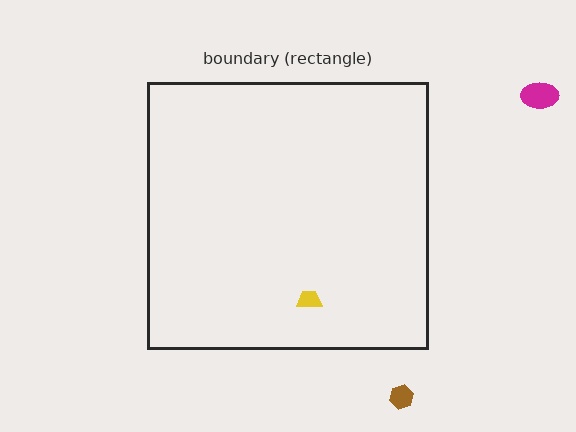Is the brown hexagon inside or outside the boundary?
Outside.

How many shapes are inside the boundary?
1 inside, 2 outside.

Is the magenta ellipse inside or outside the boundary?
Outside.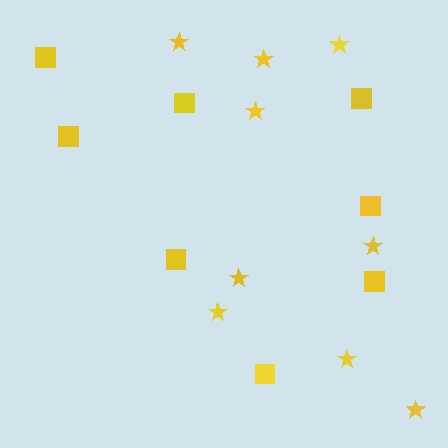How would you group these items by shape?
There are 2 groups: one group of squares (8) and one group of stars (9).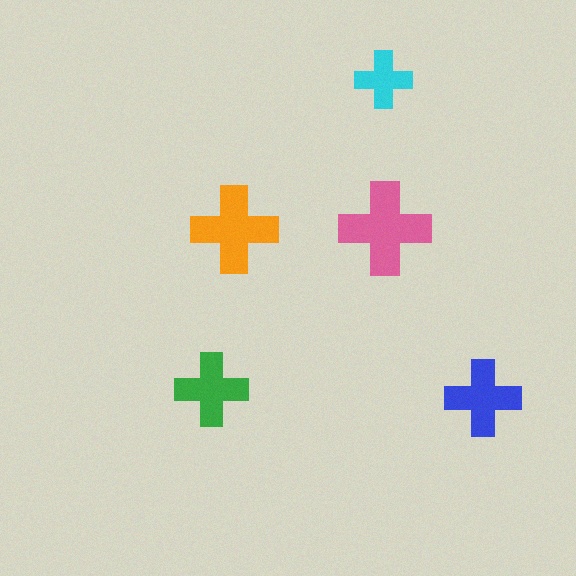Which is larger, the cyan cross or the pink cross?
The pink one.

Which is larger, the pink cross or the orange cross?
The pink one.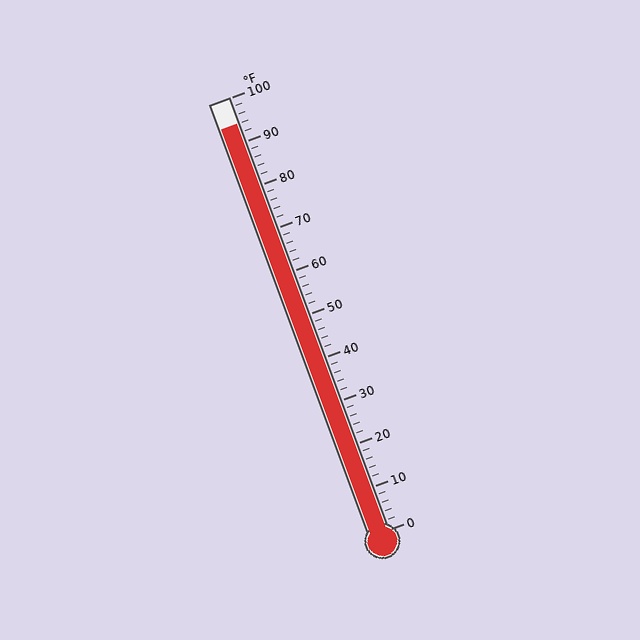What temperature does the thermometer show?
The thermometer shows approximately 94°F.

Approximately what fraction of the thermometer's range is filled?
The thermometer is filled to approximately 95% of its range.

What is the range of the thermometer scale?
The thermometer scale ranges from 0°F to 100°F.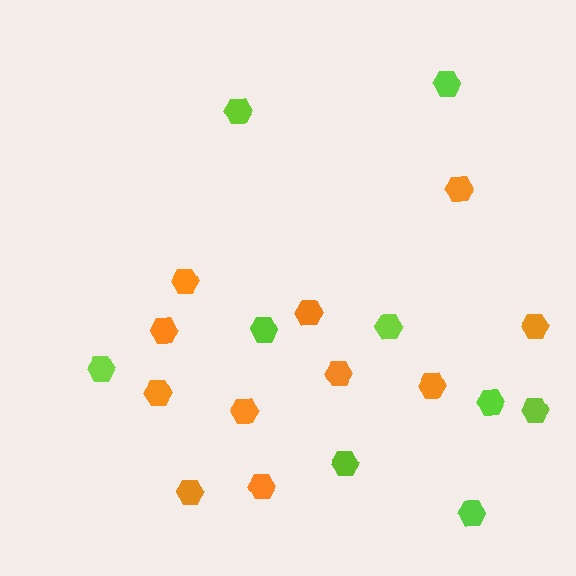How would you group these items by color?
There are 2 groups: one group of lime hexagons (9) and one group of orange hexagons (11).